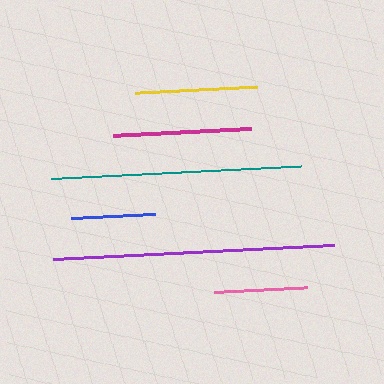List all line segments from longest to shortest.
From longest to shortest: purple, teal, magenta, yellow, pink, blue.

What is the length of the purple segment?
The purple segment is approximately 281 pixels long.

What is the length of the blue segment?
The blue segment is approximately 84 pixels long.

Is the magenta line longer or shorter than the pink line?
The magenta line is longer than the pink line.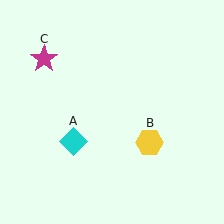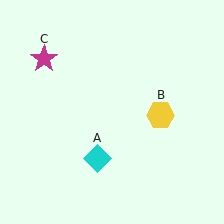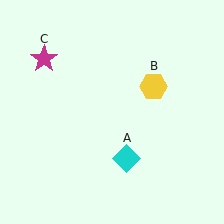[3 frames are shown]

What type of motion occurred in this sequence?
The cyan diamond (object A), yellow hexagon (object B) rotated counterclockwise around the center of the scene.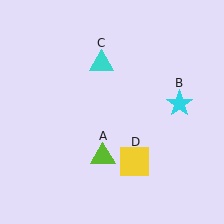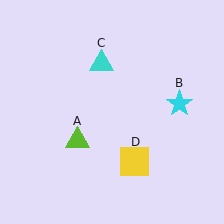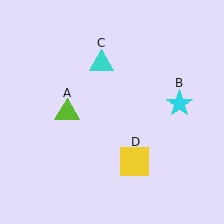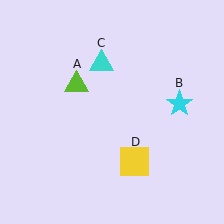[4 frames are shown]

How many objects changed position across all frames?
1 object changed position: lime triangle (object A).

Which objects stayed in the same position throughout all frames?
Cyan star (object B) and cyan triangle (object C) and yellow square (object D) remained stationary.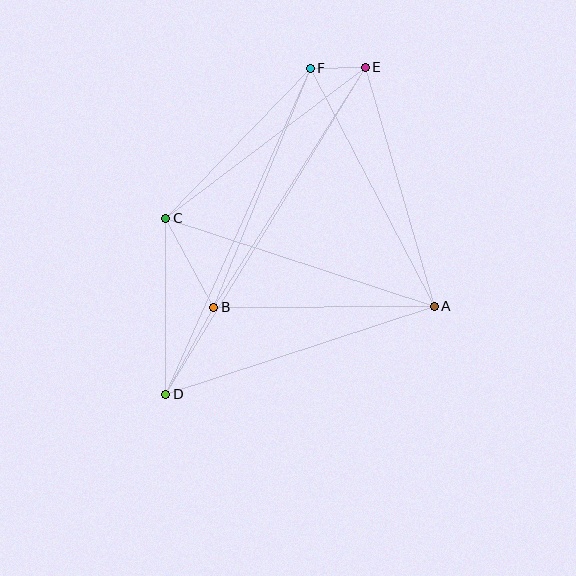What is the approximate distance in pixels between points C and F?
The distance between C and F is approximately 209 pixels.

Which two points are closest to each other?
Points E and F are closest to each other.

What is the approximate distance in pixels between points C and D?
The distance between C and D is approximately 176 pixels.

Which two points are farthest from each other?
Points D and E are farthest from each other.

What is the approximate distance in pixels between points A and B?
The distance between A and B is approximately 221 pixels.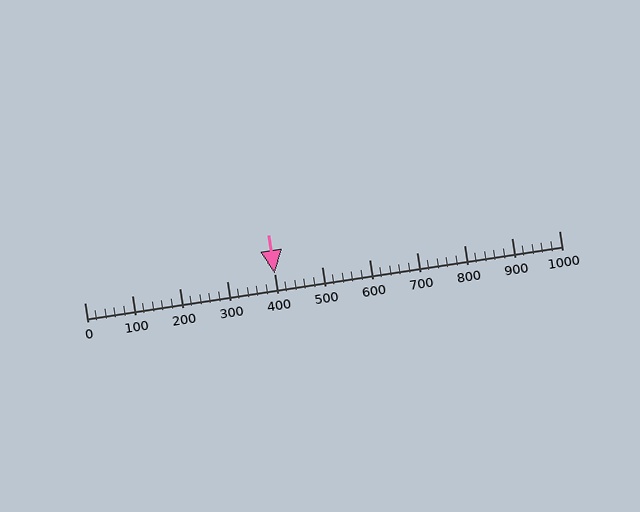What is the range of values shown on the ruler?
The ruler shows values from 0 to 1000.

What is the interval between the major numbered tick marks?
The major tick marks are spaced 100 units apart.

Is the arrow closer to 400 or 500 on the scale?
The arrow is closer to 400.